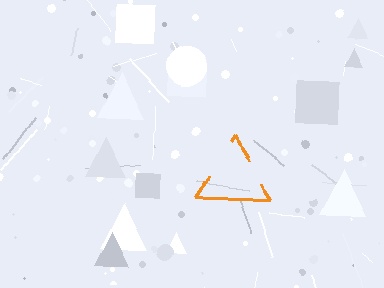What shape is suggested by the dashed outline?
The dashed outline suggests a triangle.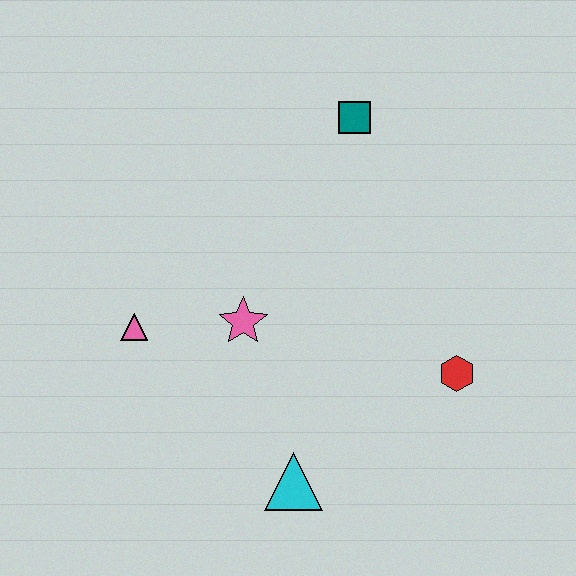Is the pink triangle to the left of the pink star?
Yes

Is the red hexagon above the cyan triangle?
Yes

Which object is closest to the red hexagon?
The cyan triangle is closest to the red hexagon.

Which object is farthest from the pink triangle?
The red hexagon is farthest from the pink triangle.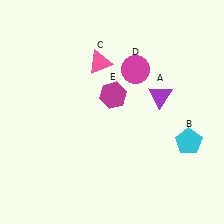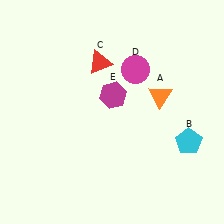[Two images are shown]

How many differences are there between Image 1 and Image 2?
There are 2 differences between the two images.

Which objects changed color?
A changed from purple to orange. C changed from pink to red.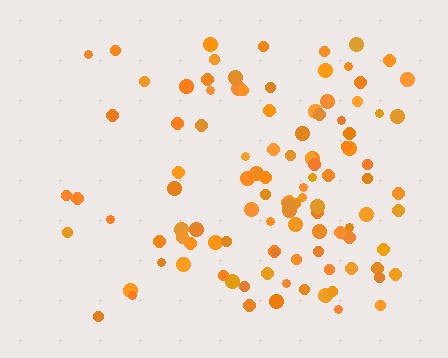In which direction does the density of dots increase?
From left to right, with the right side densest.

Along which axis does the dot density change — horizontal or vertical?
Horizontal.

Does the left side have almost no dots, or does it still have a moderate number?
Still a moderate number, just noticeably fewer than the right.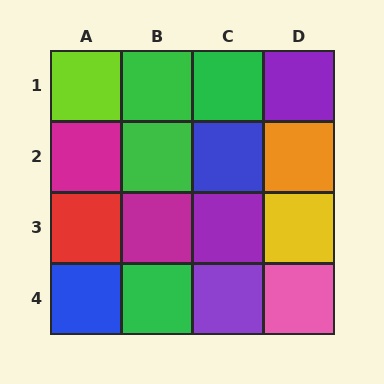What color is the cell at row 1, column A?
Lime.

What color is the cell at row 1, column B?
Green.